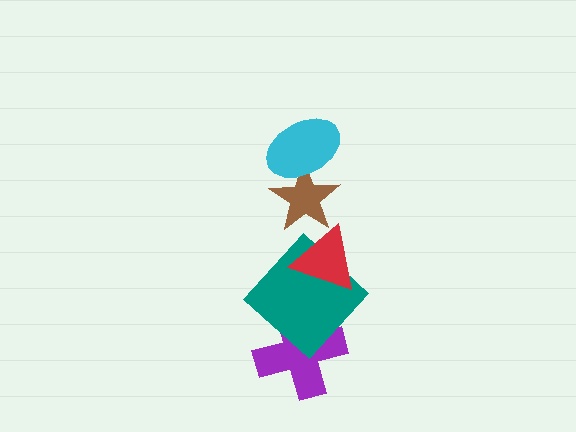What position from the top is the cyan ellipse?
The cyan ellipse is 1st from the top.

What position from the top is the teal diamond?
The teal diamond is 4th from the top.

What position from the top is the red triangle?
The red triangle is 3rd from the top.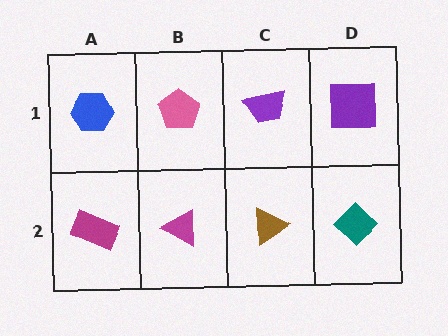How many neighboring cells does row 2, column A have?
2.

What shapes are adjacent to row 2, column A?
A blue hexagon (row 1, column A), a magenta triangle (row 2, column B).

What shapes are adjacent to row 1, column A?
A magenta rectangle (row 2, column A), a pink pentagon (row 1, column B).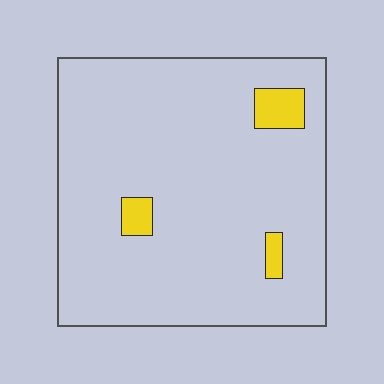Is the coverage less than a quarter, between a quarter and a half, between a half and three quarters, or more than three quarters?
Less than a quarter.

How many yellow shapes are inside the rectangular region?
3.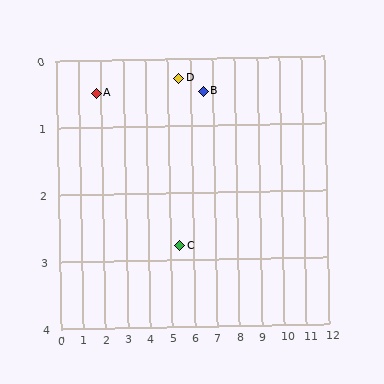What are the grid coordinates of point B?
Point B is at approximately (6.6, 0.5).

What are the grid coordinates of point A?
Point A is at approximately (1.8, 0.5).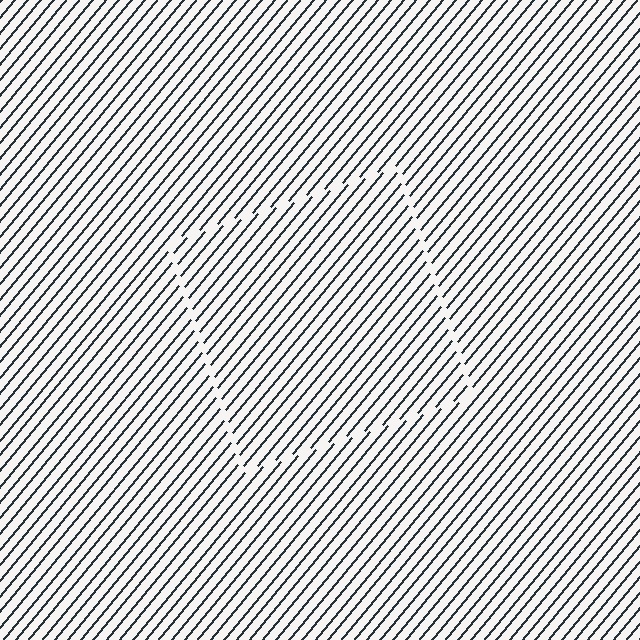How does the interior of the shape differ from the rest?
The interior of the shape contains the same grating, shifted by half a period — the contour is defined by the phase discontinuity where line-ends from the inner and outer gratings abut.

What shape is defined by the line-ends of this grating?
An illusory square. The interior of the shape contains the same grating, shifted by half a period — the contour is defined by the phase discontinuity where line-ends from the inner and outer gratings abut.